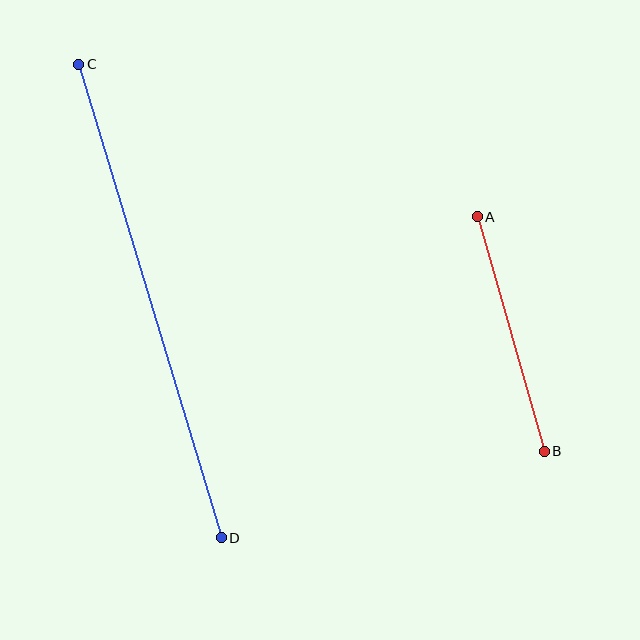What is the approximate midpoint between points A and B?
The midpoint is at approximately (511, 334) pixels.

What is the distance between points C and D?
The distance is approximately 495 pixels.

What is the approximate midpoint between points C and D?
The midpoint is at approximately (150, 301) pixels.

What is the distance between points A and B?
The distance is approximately 244 pixels.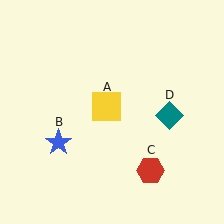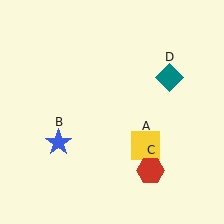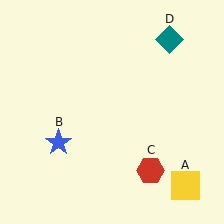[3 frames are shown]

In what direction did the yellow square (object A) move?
The yellow square (object A) moved down and to the right.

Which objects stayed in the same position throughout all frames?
Blue star (object B) and red hexagon (object C) remained stationary.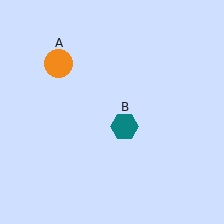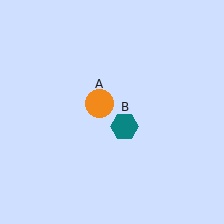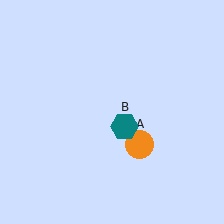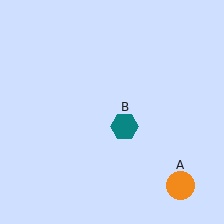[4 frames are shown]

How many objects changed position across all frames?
1 object changed position: orange circle (object A).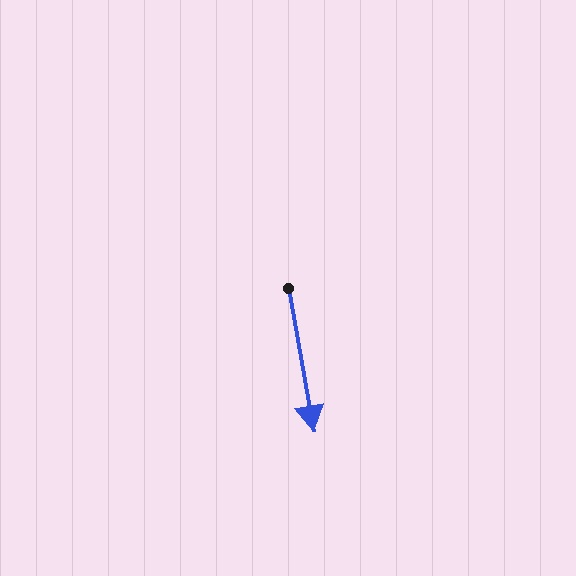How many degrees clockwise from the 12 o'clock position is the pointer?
Approximately 170 degrees.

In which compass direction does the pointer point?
South.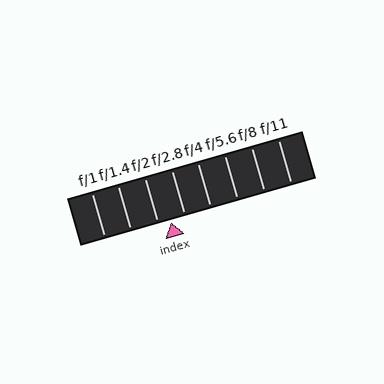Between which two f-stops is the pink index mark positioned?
The index mark is between f/2 and f/2.8.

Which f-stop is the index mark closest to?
The index mark is closest to f/2.